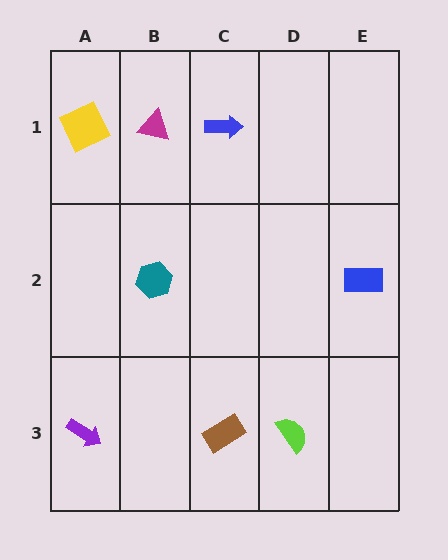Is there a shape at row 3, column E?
No, that cell is empty.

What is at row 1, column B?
A magenta triangle.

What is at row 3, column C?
A brown rectangle.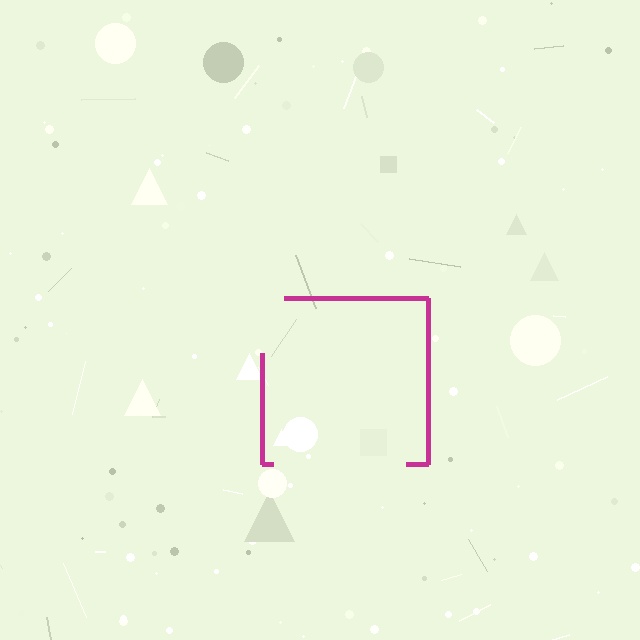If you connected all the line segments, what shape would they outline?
They would outline a square.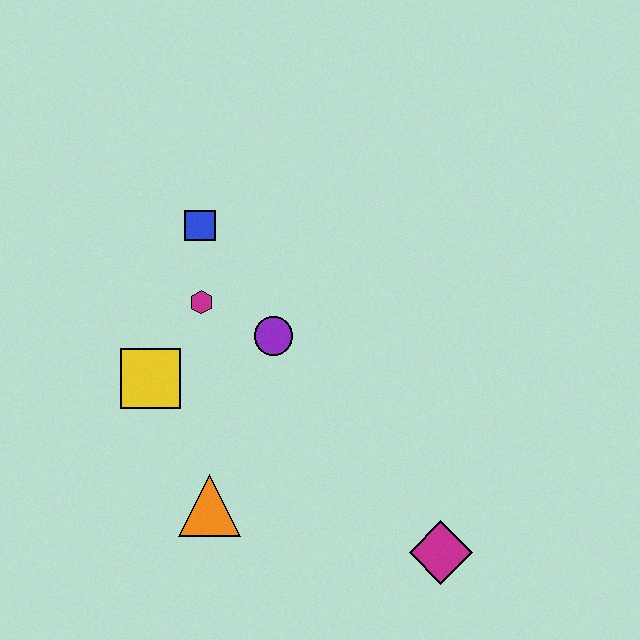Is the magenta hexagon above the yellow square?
Yes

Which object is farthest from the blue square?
The magenta diamond is farthest from the blue square.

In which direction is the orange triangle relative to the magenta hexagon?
The orange triangle is below the magenta hexagon.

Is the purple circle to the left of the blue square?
No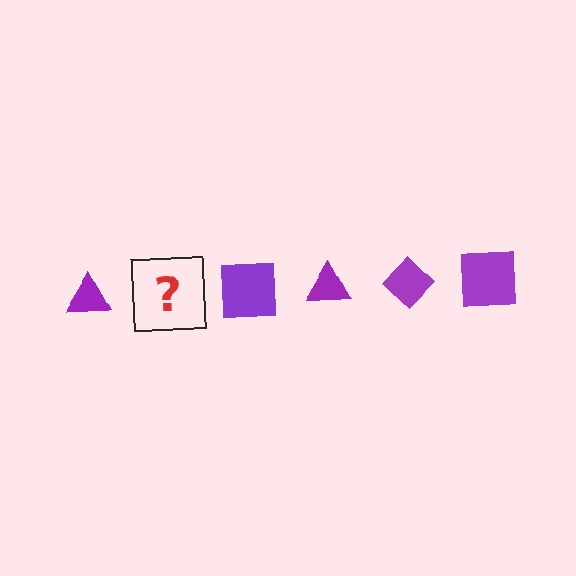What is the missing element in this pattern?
The missing element is a purple diamond.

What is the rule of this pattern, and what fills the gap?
The rule is that the pattern cycles through triangle, diamond, square shapes in purple. The gap should be filled with a purple diamond.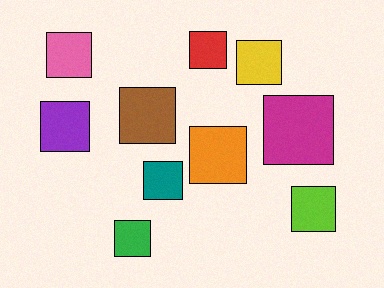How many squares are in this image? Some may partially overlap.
There are 10 squares.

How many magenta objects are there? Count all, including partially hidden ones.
There is 1 magenta object.